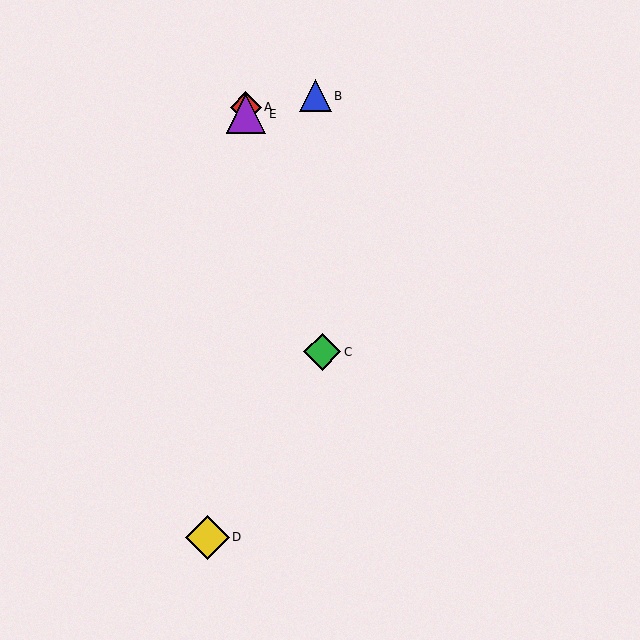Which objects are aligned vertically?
Objects A, E are aligned vertically.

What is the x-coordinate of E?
Object E is at x≈246.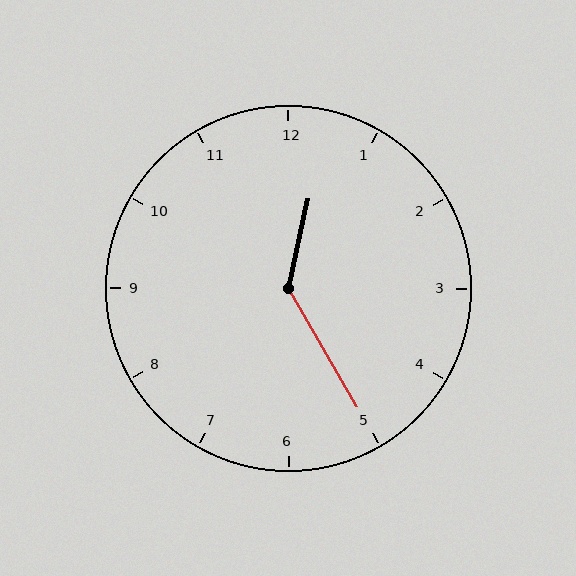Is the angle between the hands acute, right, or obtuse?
It is obtuse.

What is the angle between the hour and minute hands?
Approximately 138 degrees.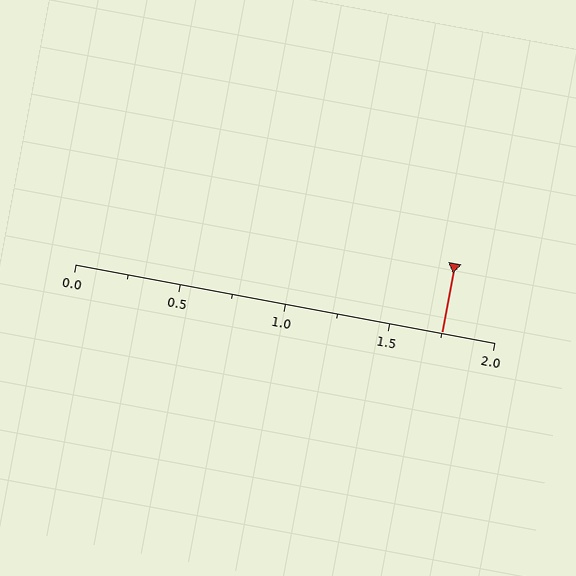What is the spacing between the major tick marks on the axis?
The major ticks are spaced 0.5 apart.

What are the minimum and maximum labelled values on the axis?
The axis runs from 0.0 to 2.0.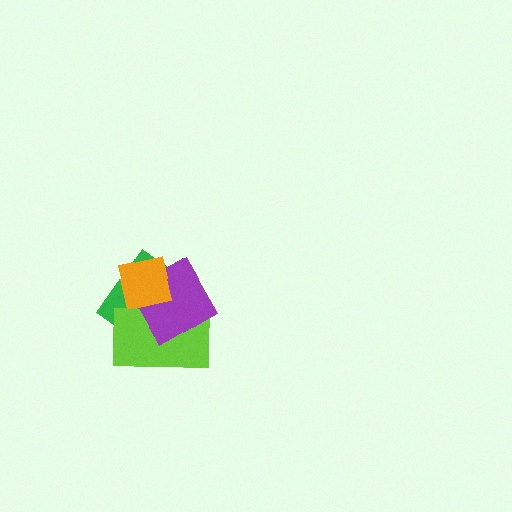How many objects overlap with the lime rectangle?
3 objects overlap with the lime rectangle.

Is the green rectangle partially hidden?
Yes, it is partially covered by another shape.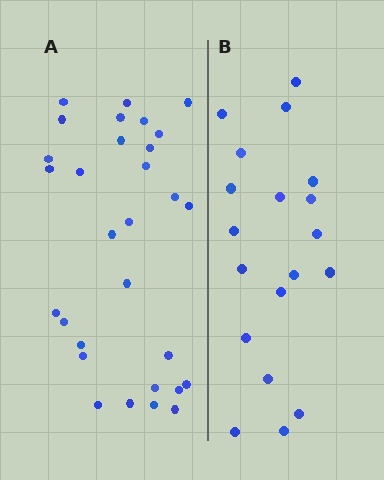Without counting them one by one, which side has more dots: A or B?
Region A (the left region) has more dots.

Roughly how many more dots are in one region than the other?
Region A has roughly 12 or so more dots than region B.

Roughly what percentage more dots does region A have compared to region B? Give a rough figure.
About 60% more.